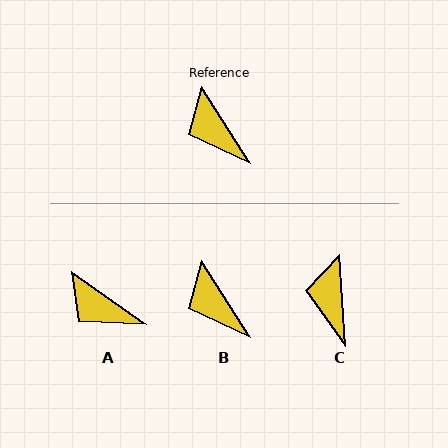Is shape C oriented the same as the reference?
No, it is off by about 29 degrees.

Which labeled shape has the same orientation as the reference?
B.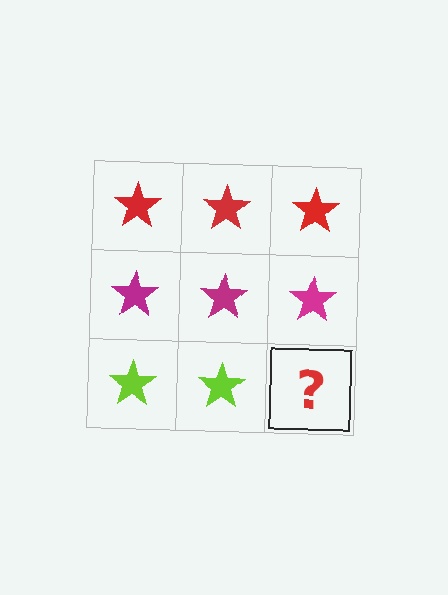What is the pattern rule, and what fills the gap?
The rule is that each row has a consistent color. The gap should be filled with a lime star.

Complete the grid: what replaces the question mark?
The question mark should be replaced with a lime star.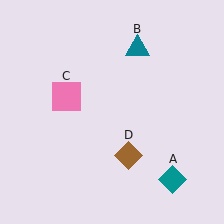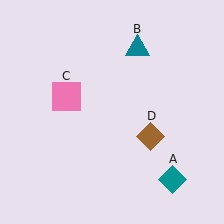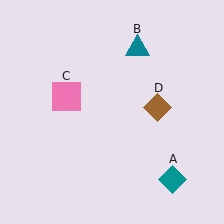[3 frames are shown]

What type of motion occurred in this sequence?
The brown diamond (object D) rotated counterclockwise around the center of the scene.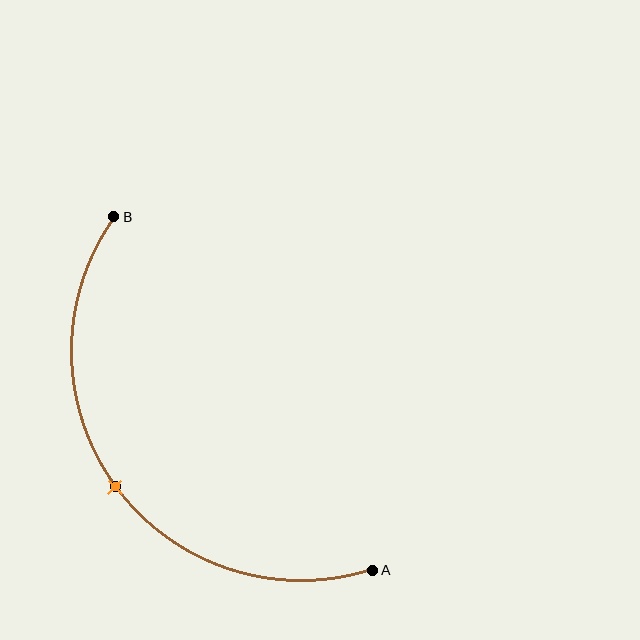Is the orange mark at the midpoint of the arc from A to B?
Yes. The orange mark lies on the arc at equal arc-length from both A and B — it is the arc midpoint.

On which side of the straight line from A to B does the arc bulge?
The arc bulges below and to the left of the straight line connecting A and B.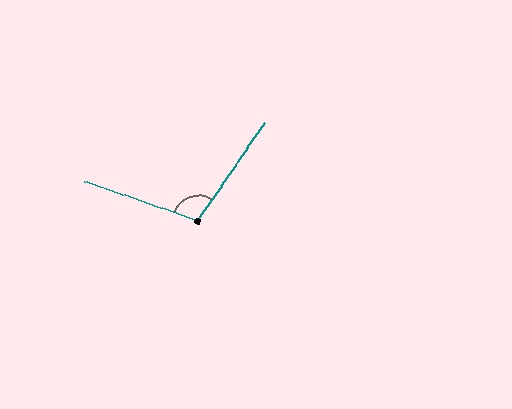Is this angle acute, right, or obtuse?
It is obtuse.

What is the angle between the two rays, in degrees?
Approximately 106 degrees.